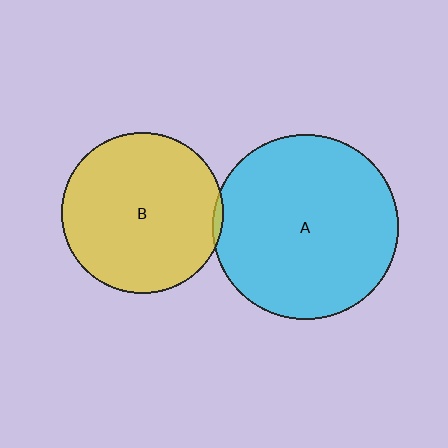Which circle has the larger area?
Circle A (cyan).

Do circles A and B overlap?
Yes.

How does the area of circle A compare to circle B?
Approximately 1.3 times.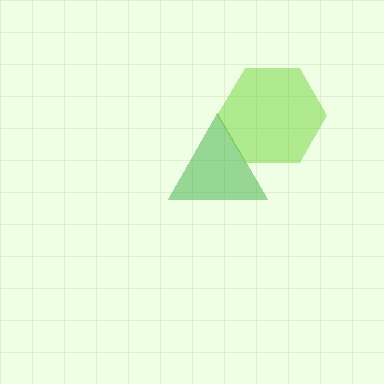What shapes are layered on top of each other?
The layered shapes are: a green triangle, a lime hexagon.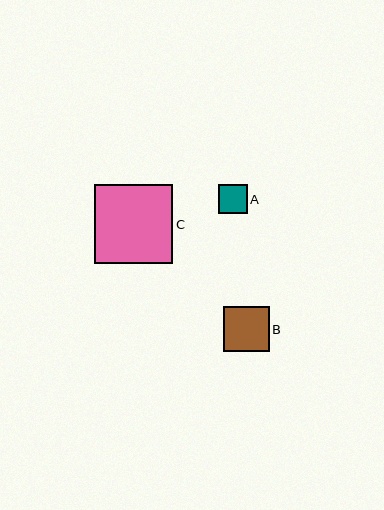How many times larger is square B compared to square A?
Square B is approximately 1.6 times the size of square A.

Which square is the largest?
Square C is the largest with a size of approximately 79 pixels.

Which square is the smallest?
Square A is the smallest with a size of approximately 29 pixels.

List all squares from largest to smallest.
From largest to smallest: C, B, A.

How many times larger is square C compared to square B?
Square C is approximately 1.7 times the size of square B.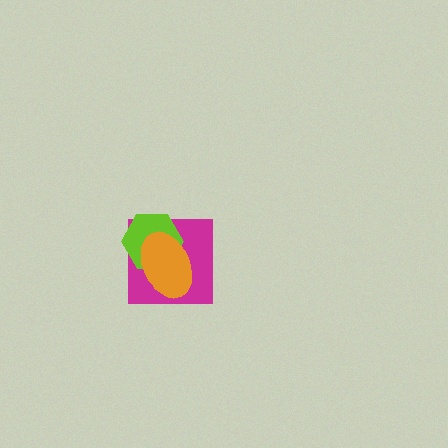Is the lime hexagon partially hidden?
Yes, it is partially covered by another shape.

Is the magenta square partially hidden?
Yes, it is partially covered by another shape.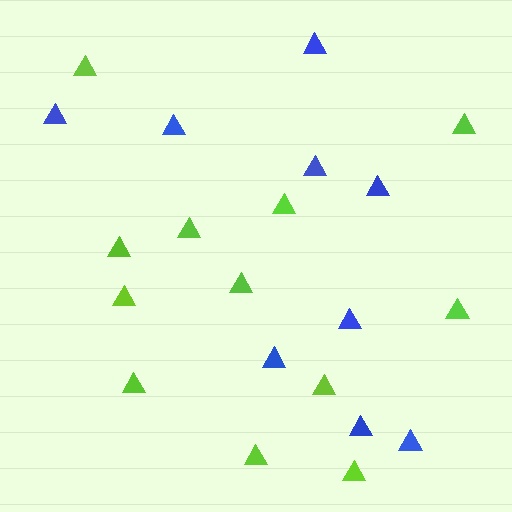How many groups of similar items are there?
There are 2 groups: one group of lime triangles (12) and one group of blue triangles (9).